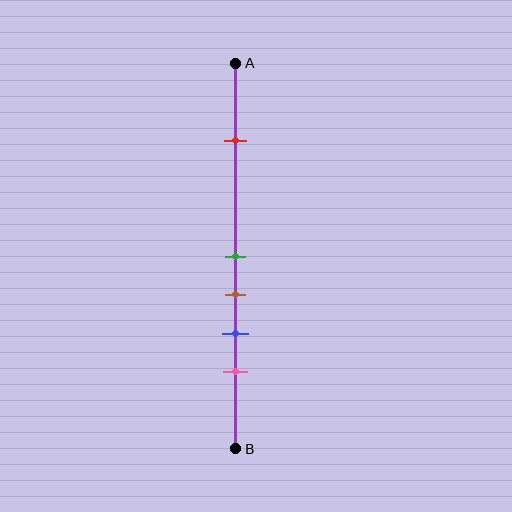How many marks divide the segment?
There are 5 marks dividing the segment.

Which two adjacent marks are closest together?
The green and brown marks are the closest adjacent pair.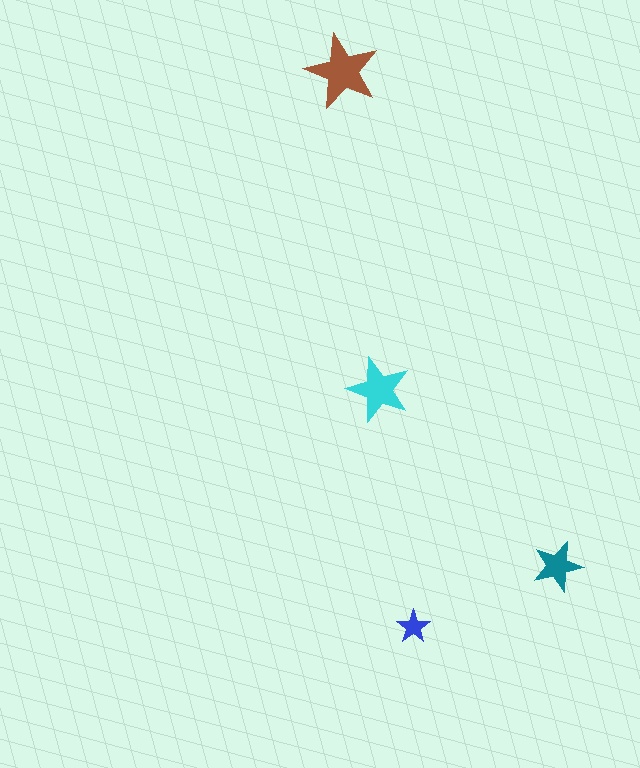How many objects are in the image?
There are 4 objects in the image.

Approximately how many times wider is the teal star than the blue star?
About 1.5 times wider.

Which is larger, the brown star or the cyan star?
The brown one.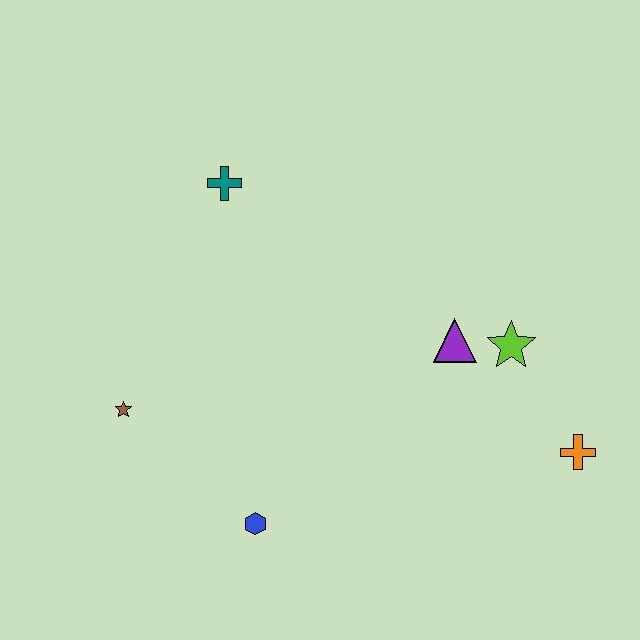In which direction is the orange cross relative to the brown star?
The orange cross is to the right of the brown star.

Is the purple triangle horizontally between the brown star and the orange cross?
Yes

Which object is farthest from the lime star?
The brown star is farthest from the lime star.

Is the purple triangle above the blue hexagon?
Yes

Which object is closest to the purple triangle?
The lime star is closest to the purple triangle.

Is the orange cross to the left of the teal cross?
No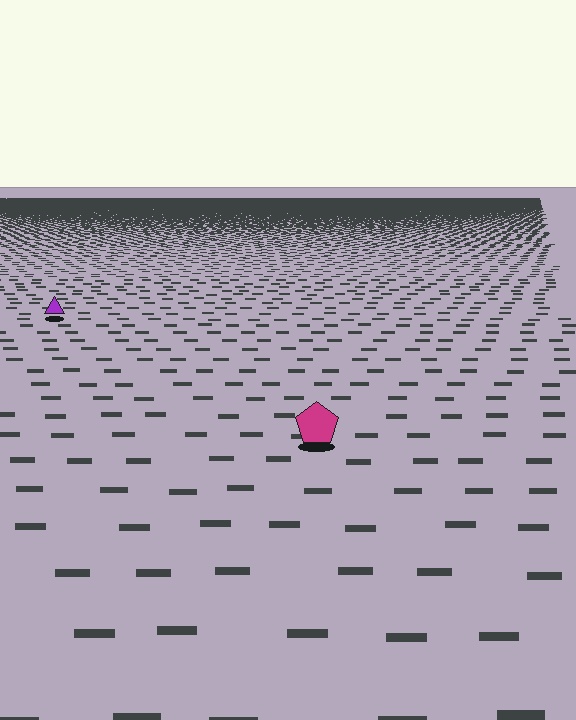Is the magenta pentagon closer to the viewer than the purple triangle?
Yes. The magenta pentagon is closer — you can tell from the texture gradient: the ground texture is coarser near it.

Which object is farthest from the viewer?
The purple triangle is farthest from the viewer. It appears smaller and the ground texture around it is denser.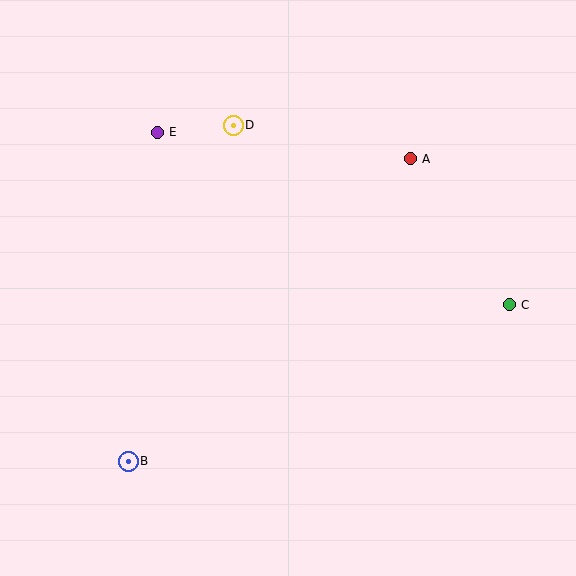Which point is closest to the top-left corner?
Point E is closest to the top-left corner.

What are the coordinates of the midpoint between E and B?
The midpoint between E and B is at (143, 297).